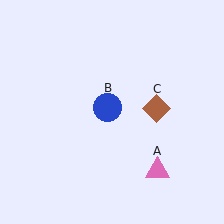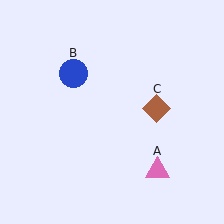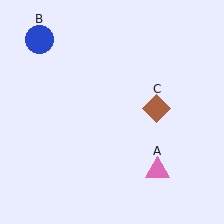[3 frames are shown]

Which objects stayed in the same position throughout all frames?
Pink triangle (object A) and brown diamond (object C) remained stationary.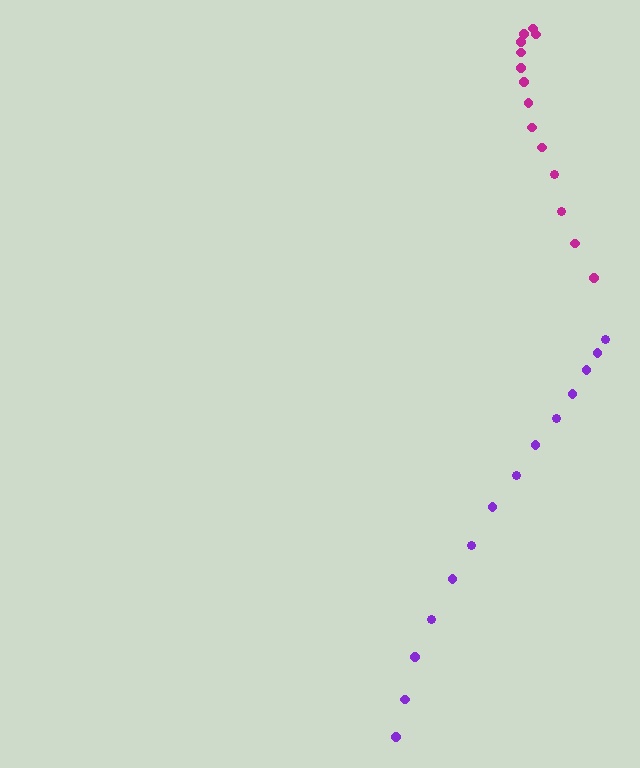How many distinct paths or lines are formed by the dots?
There are 2 distinct paths.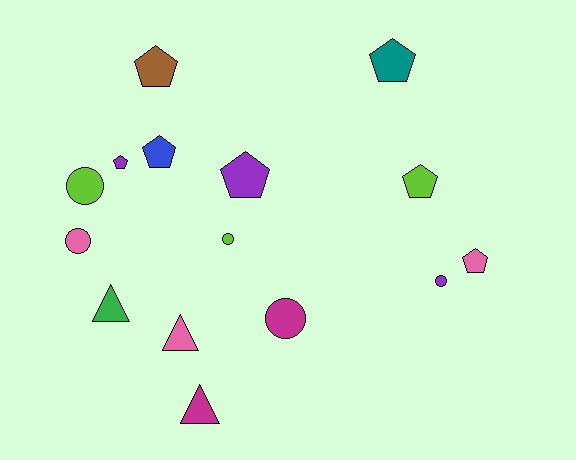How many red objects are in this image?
There are no red objects.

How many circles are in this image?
There are 5 circles.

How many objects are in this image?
There are 15 objects.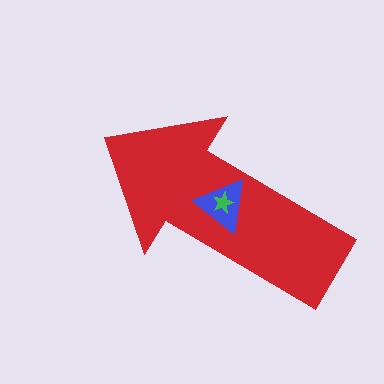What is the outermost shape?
The red arrow.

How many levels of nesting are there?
3.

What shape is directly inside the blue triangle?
The green star.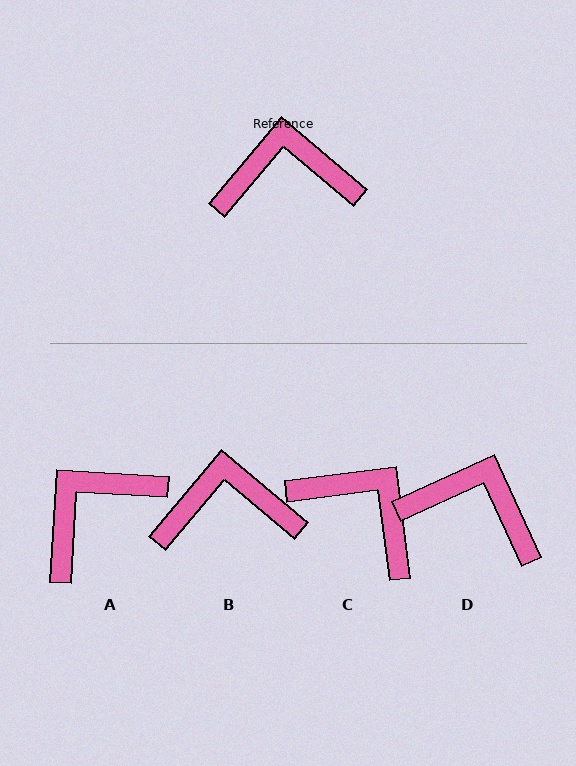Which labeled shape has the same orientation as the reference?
B.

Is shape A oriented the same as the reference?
No, it is off by about 37 degrees.